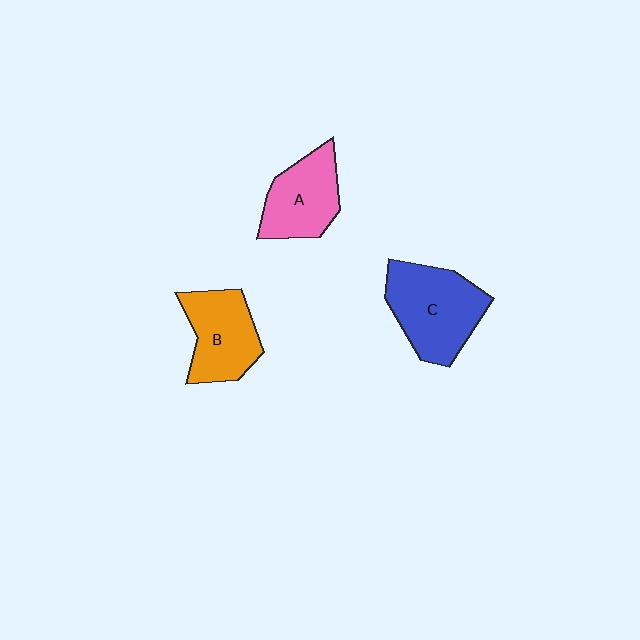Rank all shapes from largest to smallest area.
From largest to smallest: C (blue), B (orange), A (pink).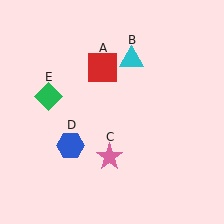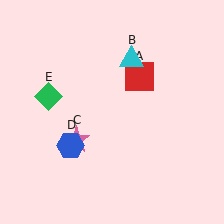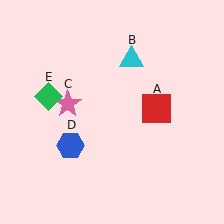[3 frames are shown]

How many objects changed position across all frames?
2 objects changed position: red square (object A), pink star (object C).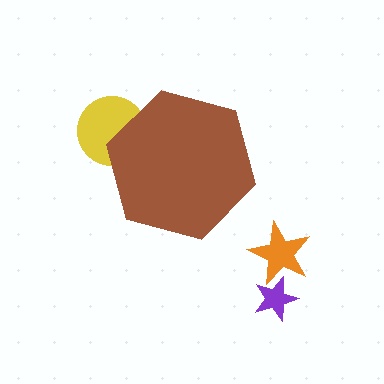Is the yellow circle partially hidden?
Yes, the yellow circle is partially hidden behind the brown hexagon.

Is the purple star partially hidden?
No, the purple star is fully visible.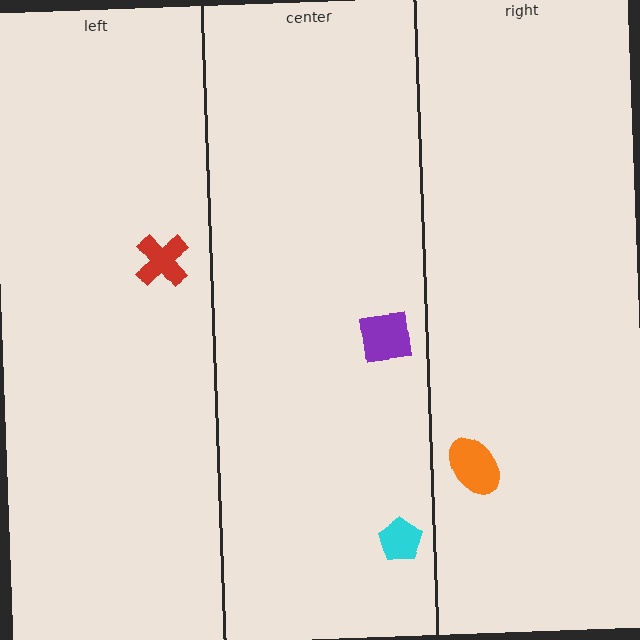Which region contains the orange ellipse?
The right region.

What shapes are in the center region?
The purple square, the cyan pentagon.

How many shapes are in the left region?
1.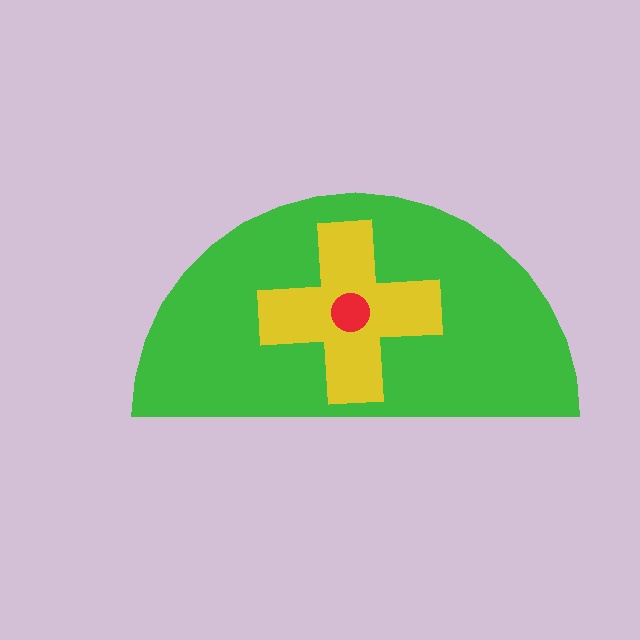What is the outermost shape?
The green semicircle.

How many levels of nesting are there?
3.